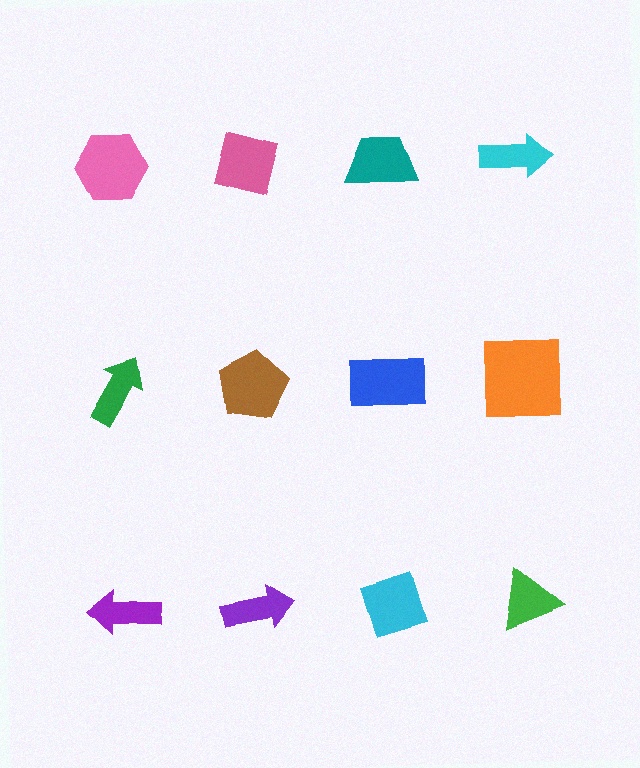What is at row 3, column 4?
A green triangle.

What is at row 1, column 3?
A teal trapezoid.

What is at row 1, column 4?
A cyan arrow.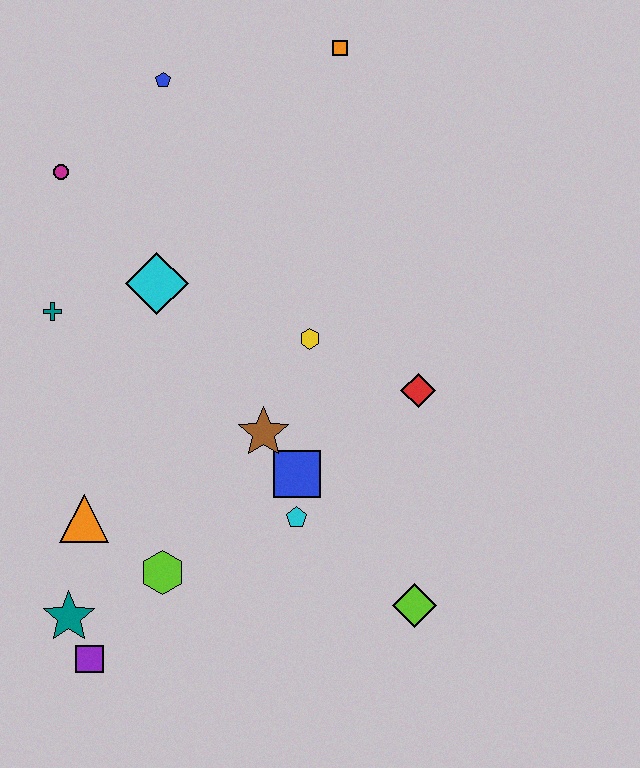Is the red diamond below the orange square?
Yes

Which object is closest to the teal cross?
The cyan diamond is closest to the teal cross.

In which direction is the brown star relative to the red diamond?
The brown star is to the left of the red diamond.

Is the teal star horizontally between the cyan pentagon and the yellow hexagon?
No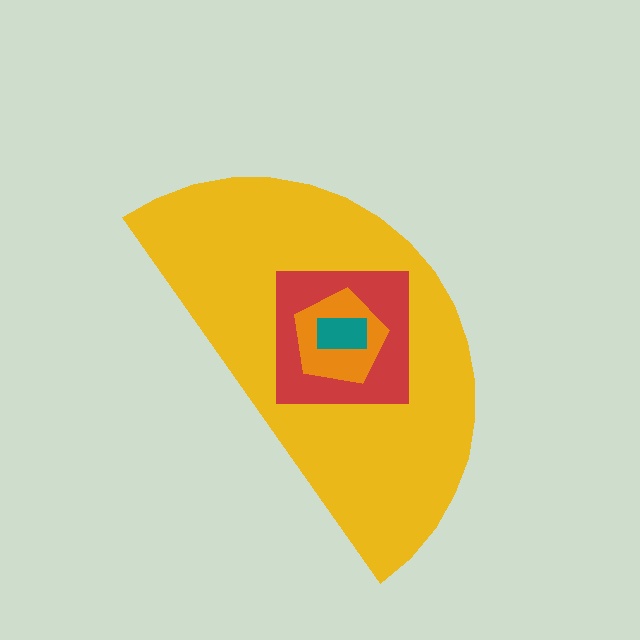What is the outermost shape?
The yellow semicircle.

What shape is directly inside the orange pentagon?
The teal rectangle.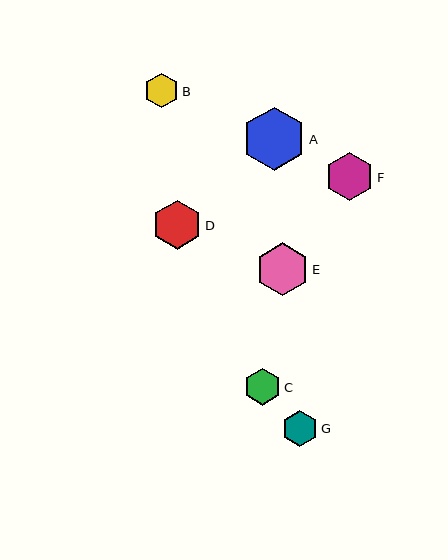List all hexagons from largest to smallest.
From largest to smallest: A, E, D, F, C, G, B.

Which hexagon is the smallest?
Hexagon B is the smallest with a size of approximately 35 pixels.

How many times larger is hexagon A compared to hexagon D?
Hexagon A is approximately 1.3 times the size of hexagon D.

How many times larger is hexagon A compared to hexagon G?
Hexagon A is approximately 1.8 times the size of hexagon G.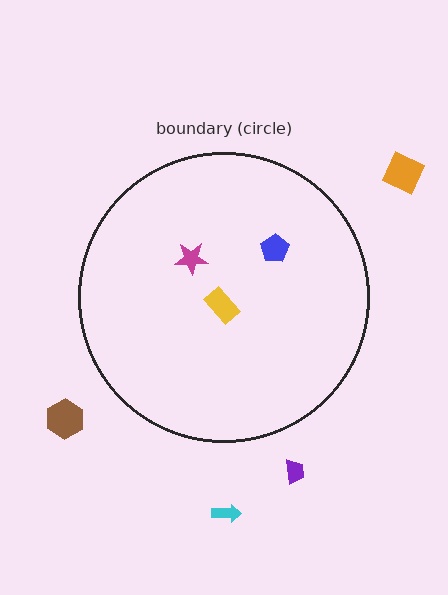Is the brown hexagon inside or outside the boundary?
Outside.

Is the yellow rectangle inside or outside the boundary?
Inside.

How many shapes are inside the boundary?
3 inside, 4 outside.